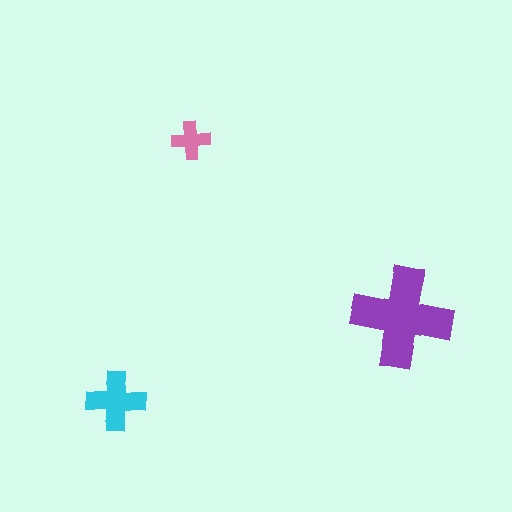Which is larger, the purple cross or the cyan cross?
The purple one.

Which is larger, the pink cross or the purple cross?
The purple one.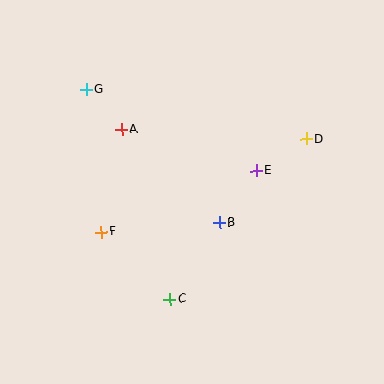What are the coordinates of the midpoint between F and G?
The midpoint between F and G is at (94, 161).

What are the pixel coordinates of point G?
Point G is at (86, 89).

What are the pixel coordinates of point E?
Point E is at (257, 171).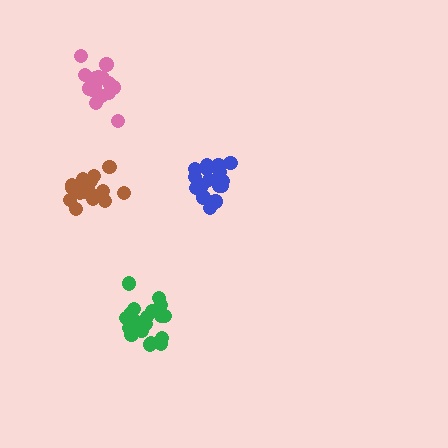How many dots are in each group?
Group 1: 18 dots, Group 2: 20 dots, Group 3: 19 dots, Group 4: 18 dots (75 total).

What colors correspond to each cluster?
The clusters are colored: blue, green, brown, pink.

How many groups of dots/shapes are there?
There are 4 groups.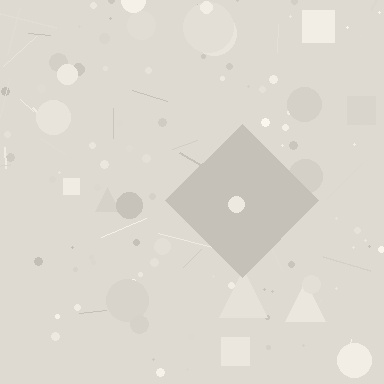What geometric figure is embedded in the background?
A diamond is embedded in the background.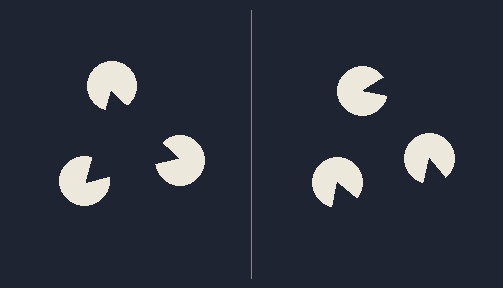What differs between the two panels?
The pac-man discs are positioned identically on both sides; only the wedge orientations differ. On the left they align to a triangle; on the right they are misaligned.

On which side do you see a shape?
An illusory triangle appears on the left side. On the right side the wedge cuts are rotated, so no coherent shape forms.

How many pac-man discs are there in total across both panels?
6 — 3 on each side.